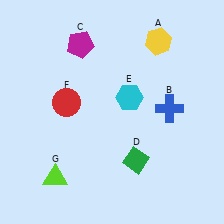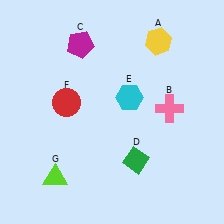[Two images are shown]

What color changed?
The cross (B) changed from blue in Image 1 to pink in Image 2.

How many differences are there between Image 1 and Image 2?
There is 1 difference between the two images.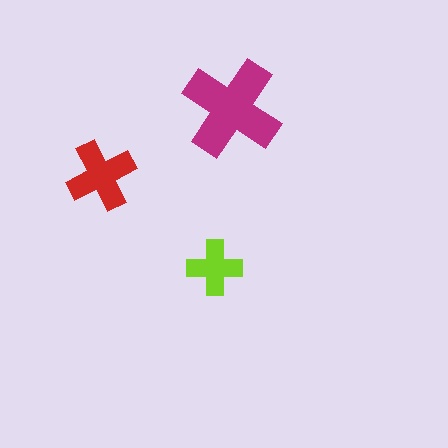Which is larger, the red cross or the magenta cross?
The magenta one.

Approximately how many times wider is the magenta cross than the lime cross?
About 2 times wider.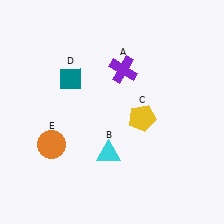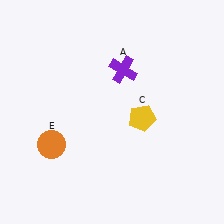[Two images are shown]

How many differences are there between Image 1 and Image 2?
There are 2 differences between the two images.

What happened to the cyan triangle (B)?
The cyan triangle (B) was removed in Image 2. It was in the bottom-left area of Image 1.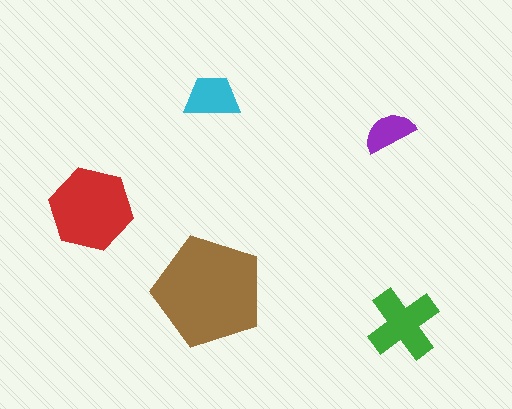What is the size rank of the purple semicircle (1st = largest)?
5th.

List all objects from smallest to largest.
The purple semicircle, the cyan trapezoid, the green cross, the red hexagon, the brown pentagon.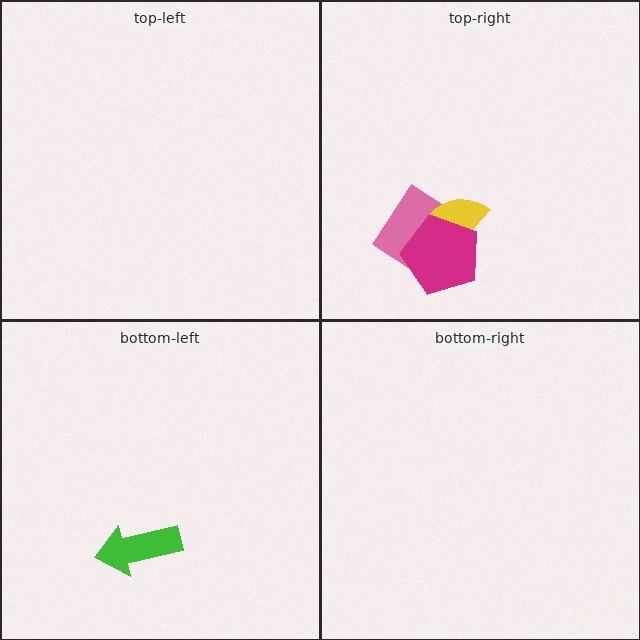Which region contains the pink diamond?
The top-right region.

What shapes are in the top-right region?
The pink diamond, the yellow semicircle, the magenta pentagon.